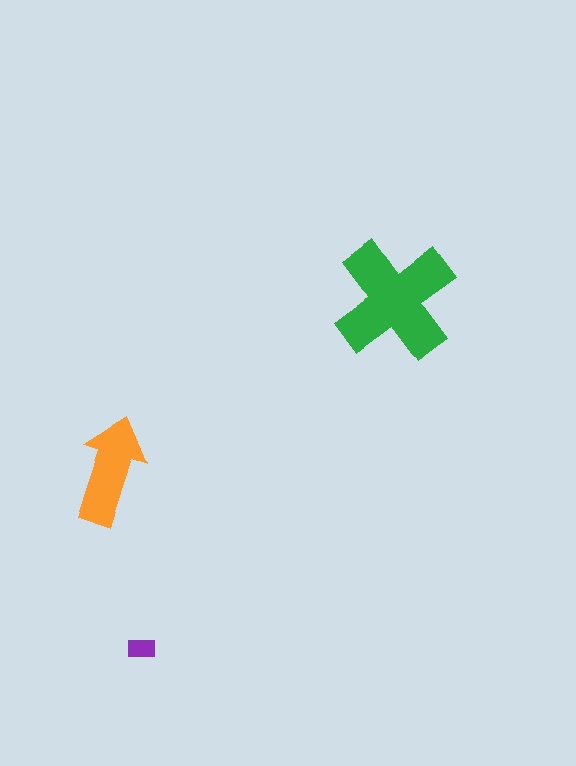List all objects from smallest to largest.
The purple rectangle, the orange arrow, the green cross.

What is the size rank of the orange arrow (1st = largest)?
2nd.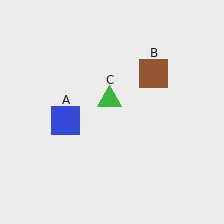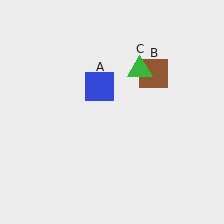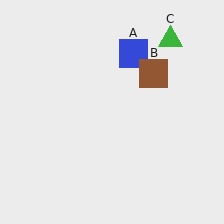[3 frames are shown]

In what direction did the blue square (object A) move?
The blue square (object A) moved up and to the right.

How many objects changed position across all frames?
2 objects changed position: blue square (object A), green triangle (object C).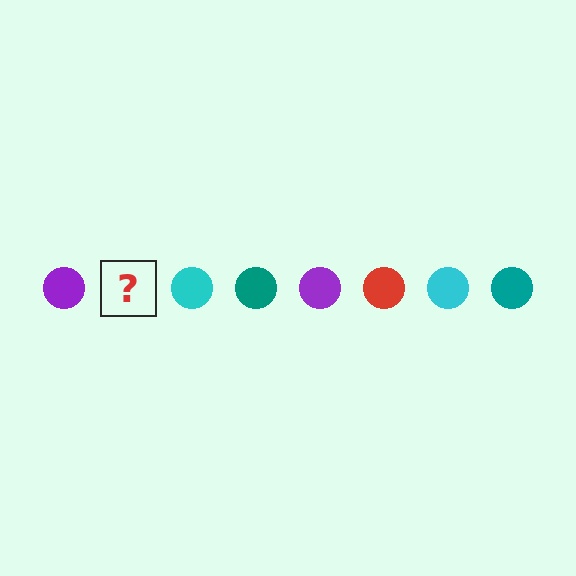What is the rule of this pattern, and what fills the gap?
The rule is that the pattern cycles through purple, red, cyan, teal circles. The gap should be filled with a red circle.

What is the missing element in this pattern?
The missing element is a red circle.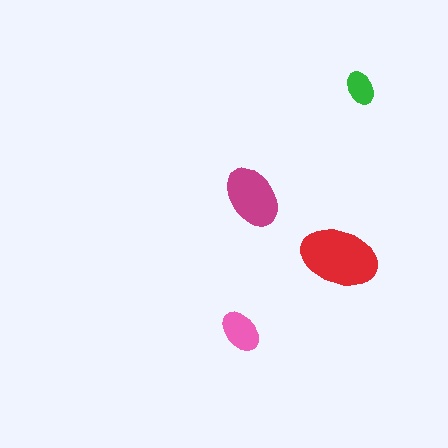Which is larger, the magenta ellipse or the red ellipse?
The red one.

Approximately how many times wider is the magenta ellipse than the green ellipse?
About 2 times wider.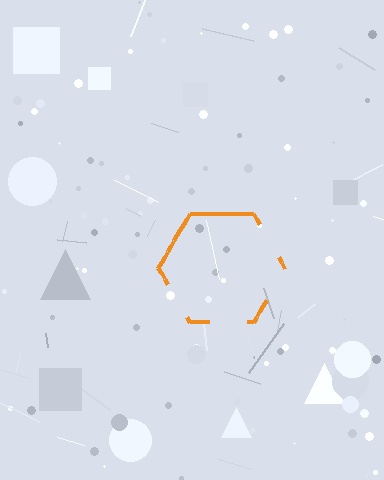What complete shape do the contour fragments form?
The contour fragments form a hexagon.